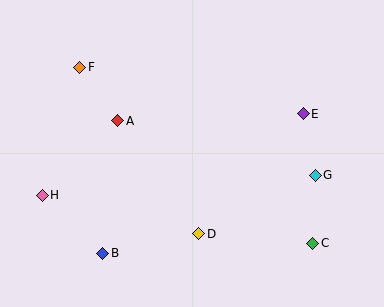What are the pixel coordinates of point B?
Point B is at (103, 253).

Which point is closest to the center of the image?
Point D at (199, 234) is closest to the center.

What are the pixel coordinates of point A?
Point A is at (118, 121).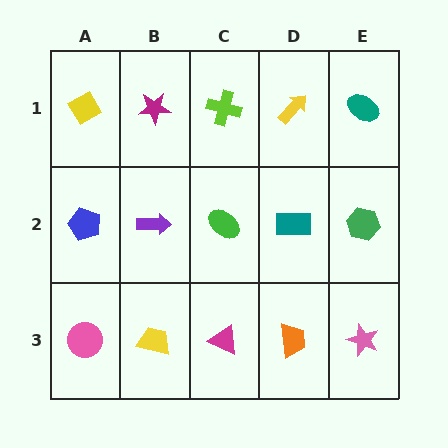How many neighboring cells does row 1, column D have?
3.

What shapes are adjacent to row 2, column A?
A yellow diamond (row 1, column A), a pink circle (row 3, column A), a purple arrow (row 2, column B).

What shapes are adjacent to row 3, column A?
A blue pentagon (row 2, column A), a yellow trapezoid (row 3, column B).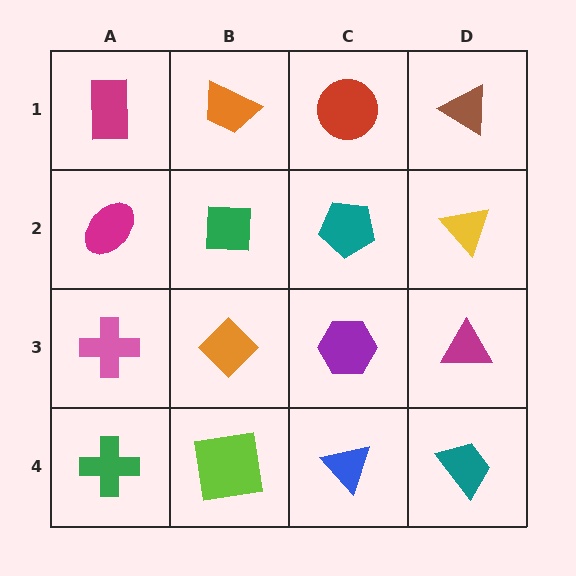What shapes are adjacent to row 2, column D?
A brown triangle (row 1, column D), a magenta triangle (row 3, column D), a teal pentagon (row 2, column C).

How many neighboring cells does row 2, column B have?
4.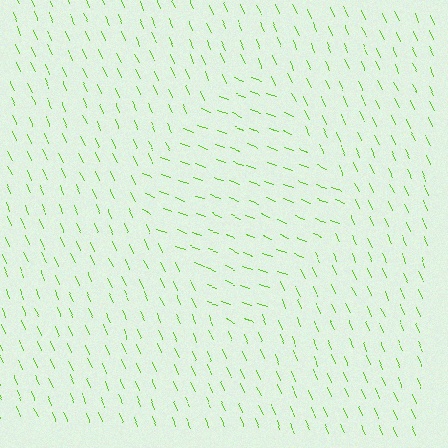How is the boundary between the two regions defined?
The boundary is defined purely by a change in line orientation (approximately 45 degrees difference). All lines are the same color and thickness.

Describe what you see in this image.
The image is filled with small lime line segments. A diamond region in the image has lines oriented differently from the surrounding lines, creating a visible texture boundary.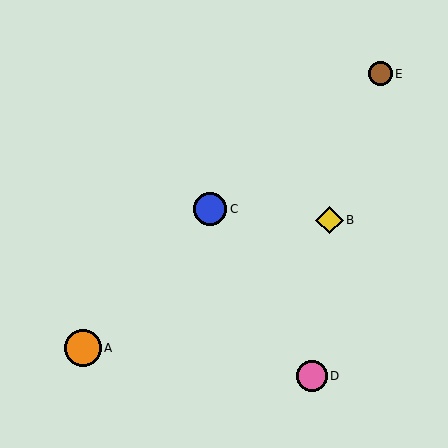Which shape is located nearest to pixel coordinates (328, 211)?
The yellow diamond (labeled B) at (329, 220) is nearest to that location.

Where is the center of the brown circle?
The center of the brown circle is at (380, 74).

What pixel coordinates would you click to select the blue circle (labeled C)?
Click at (210, 209) to select the blue circle C.